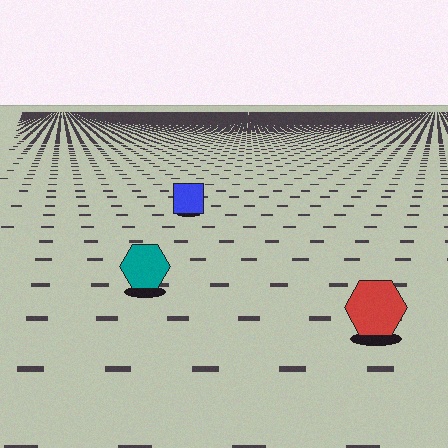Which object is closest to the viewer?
The red hexagon is closest. The texture marks near it are larger and more spread out.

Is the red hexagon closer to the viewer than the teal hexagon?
Yes. The red hexagon is closer — you can tell from the texture gradient: the ground texture is coarser near it.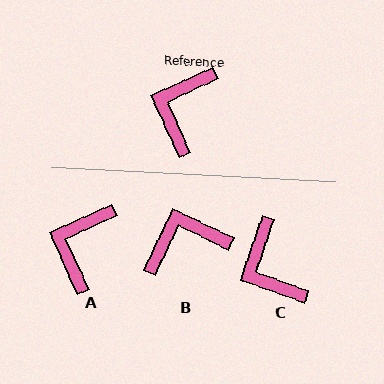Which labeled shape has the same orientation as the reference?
A.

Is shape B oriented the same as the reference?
No, it is off by about 50 degrees.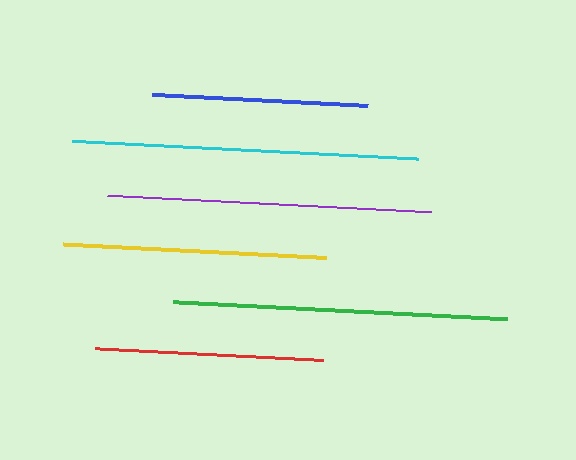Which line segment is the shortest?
The blue line is the shortest at approximately 215 pixels.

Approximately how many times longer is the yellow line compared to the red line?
The yellow line is approximately 1.1 times the length of the red line.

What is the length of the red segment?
The red segment is approximately 229 pixels long.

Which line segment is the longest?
The cyan line is the longest at approximately 346 pixels.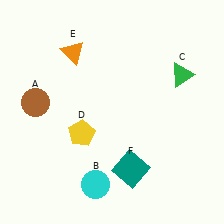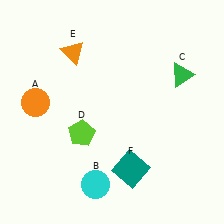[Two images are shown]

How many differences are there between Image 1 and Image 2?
There are 2 differences between the two images.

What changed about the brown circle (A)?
In Image 1, A is brown. In Image 2, it changed to orange.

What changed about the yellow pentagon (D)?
In Image 1, D is yellow. In Image 2, it changed to lime.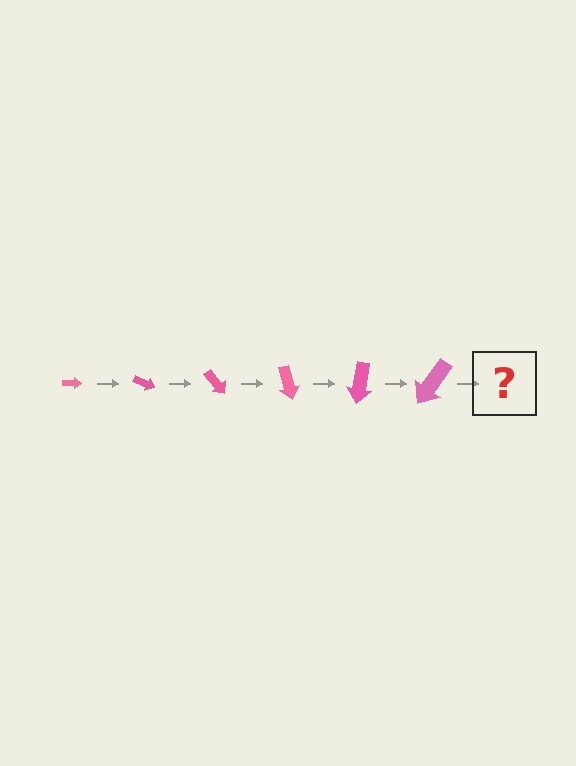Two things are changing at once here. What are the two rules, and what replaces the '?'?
The two rules are that the arrow grows larger each step and it rotates 25 degrees each step. The '?' should be an arrow, larger than the previous one and rotated 150 degrees from the start.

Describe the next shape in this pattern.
It should be an arrow, larger than the previous one and rotated 150 degrees from the start.